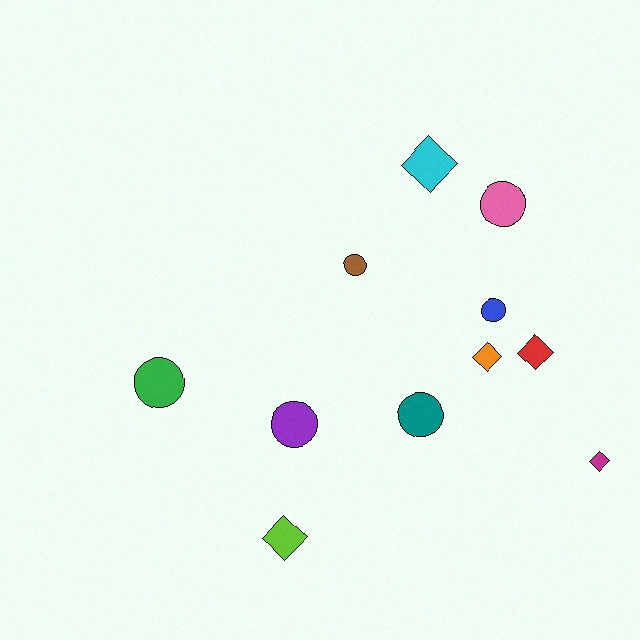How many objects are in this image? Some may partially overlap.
There are 11 objects.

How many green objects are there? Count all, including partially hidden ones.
There is 1 green object.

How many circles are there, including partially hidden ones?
There are 6 circles.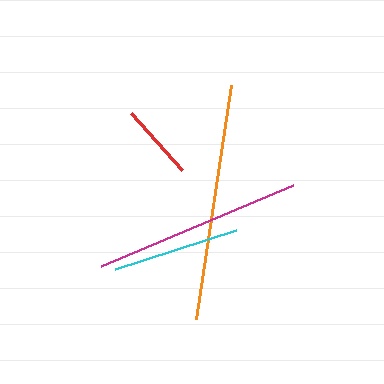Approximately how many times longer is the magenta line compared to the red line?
The magenta line is approximately 2.7 times the length of the red line.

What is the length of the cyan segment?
The cyan segment is approximately 127 pixels long.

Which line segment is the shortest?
The red line is the shortest at approximately 77 pixels.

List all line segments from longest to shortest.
From longest to shortest: orange, magenta, cyan, red.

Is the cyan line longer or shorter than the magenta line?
The magenta line is longer than the cyan line.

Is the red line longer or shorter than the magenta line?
The magenta line is longer than the red line.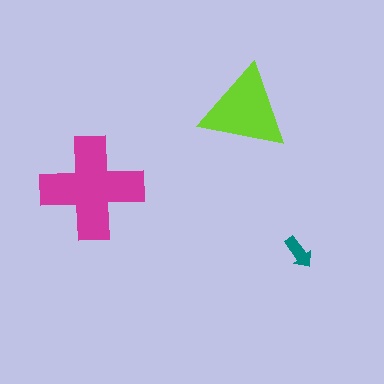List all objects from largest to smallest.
The magenta cross, the lime triangle, the teal arrow.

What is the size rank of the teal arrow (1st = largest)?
3rd.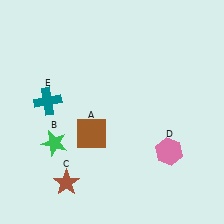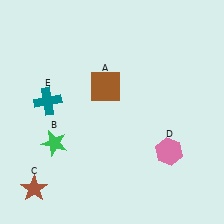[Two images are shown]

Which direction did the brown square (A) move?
The brown square (A) moved up.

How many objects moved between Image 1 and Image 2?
2 objects moved between the two images.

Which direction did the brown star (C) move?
The brown star (C) moved left.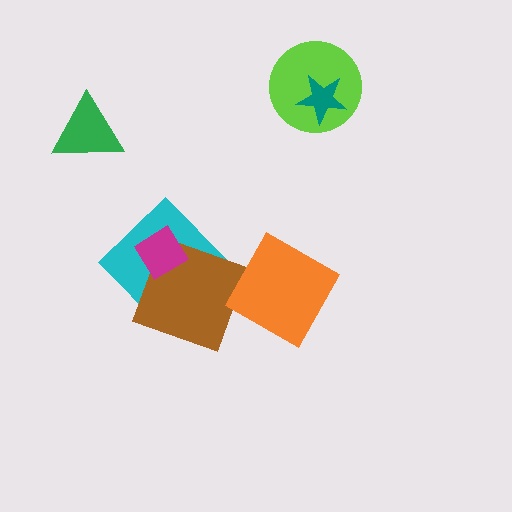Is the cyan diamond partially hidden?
Yes, it is partially covered by another shape.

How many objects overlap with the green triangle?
0 objects overlap with the green triangle.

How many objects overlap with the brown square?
2 objects overlap with the brown square.